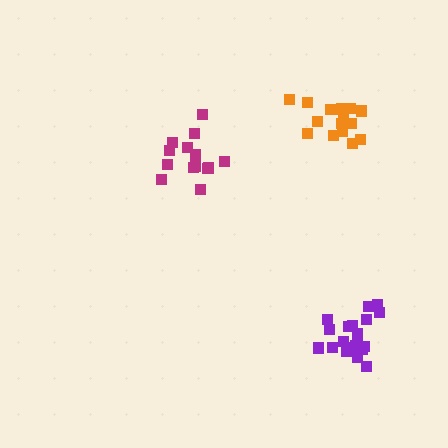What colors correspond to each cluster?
The clusters are colored: magenta, orange, purple.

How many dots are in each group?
Group 1: 15 dots, Group 2: 17 dots, Group 3: 20 dots (52 total).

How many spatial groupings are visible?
There are 3 spatial groupings.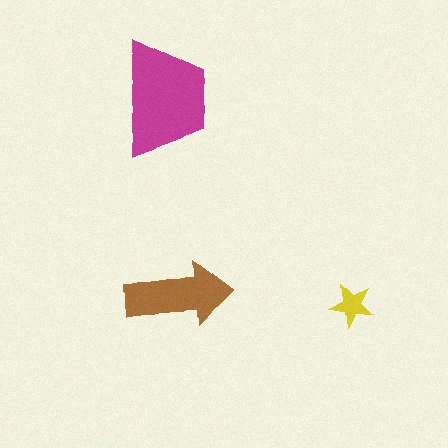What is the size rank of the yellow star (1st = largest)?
3rd.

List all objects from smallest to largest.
The yellow star, the brown arrow, the magenta trapezoid.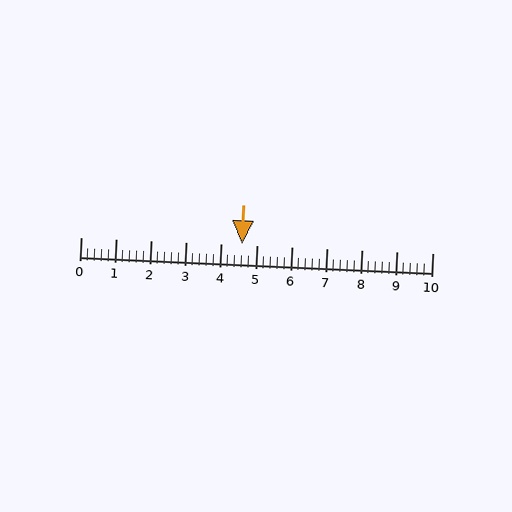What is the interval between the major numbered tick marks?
The major tick marks are spaced 1 units apart.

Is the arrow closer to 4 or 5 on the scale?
The arrow is closer to 5.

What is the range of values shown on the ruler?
The ruler shows values from 0 to 10.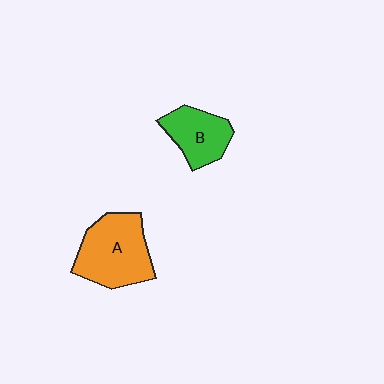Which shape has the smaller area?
Shape B (green).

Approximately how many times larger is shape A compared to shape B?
Approximately 1.5 times.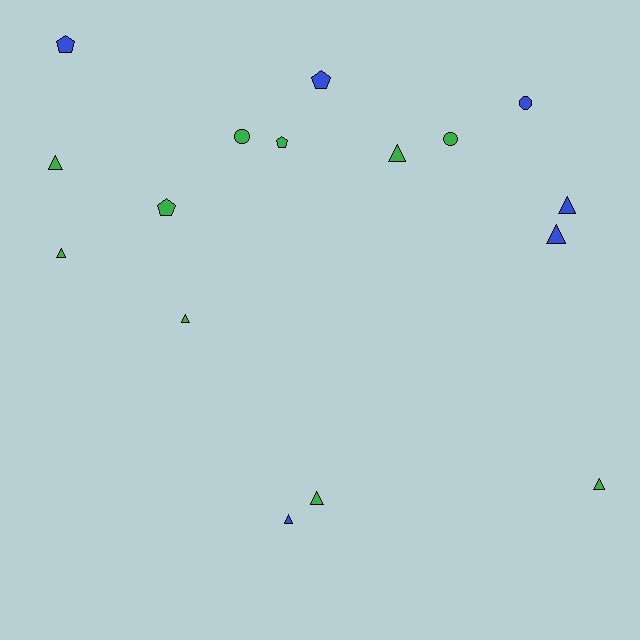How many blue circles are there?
There is 1 blue circle.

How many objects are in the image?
There are 16 objects.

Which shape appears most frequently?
Triangle, with 9 objects.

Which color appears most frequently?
Green, with 10 objects.